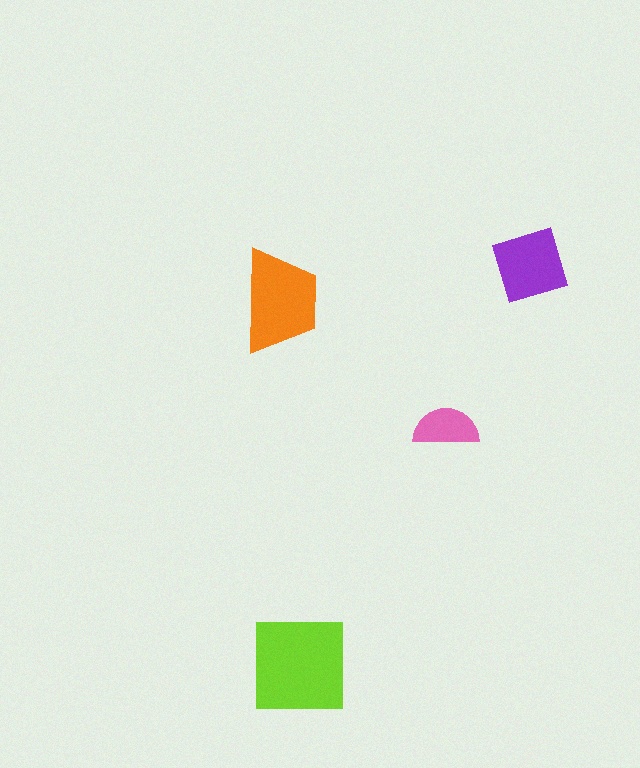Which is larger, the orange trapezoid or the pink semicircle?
The orange trapezoid.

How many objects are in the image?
There are 4 objects in the image.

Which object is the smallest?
The pink semicircle.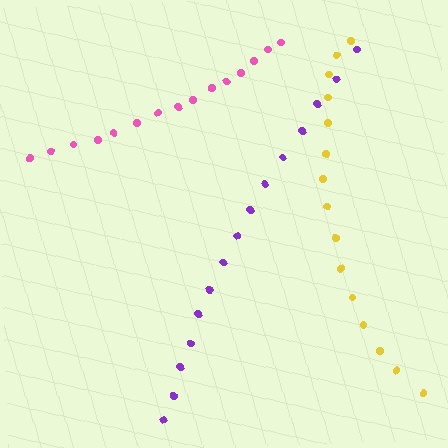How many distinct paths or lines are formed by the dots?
There are 3 distinct paths.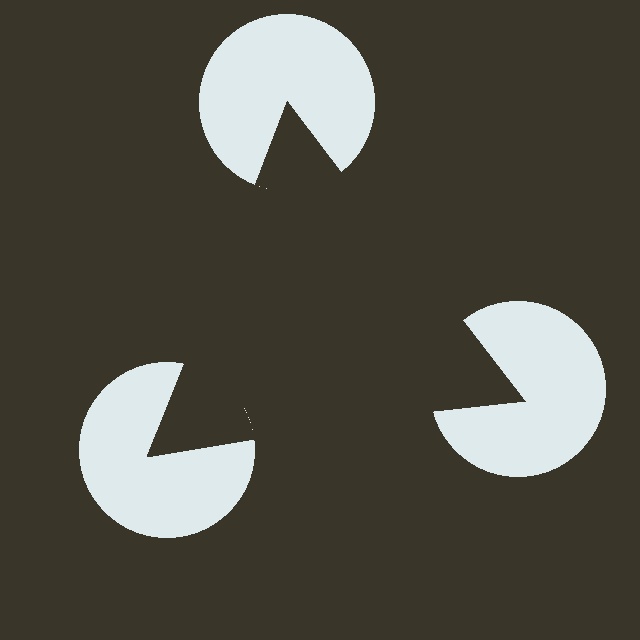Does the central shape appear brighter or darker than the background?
It typically appears slightly darker than the background, even though no actual brightness change is drawn.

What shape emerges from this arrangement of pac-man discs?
An illusory triangle — its edges are inferred from the aligned wedge cuts in the pac-man discs, not physically drawn.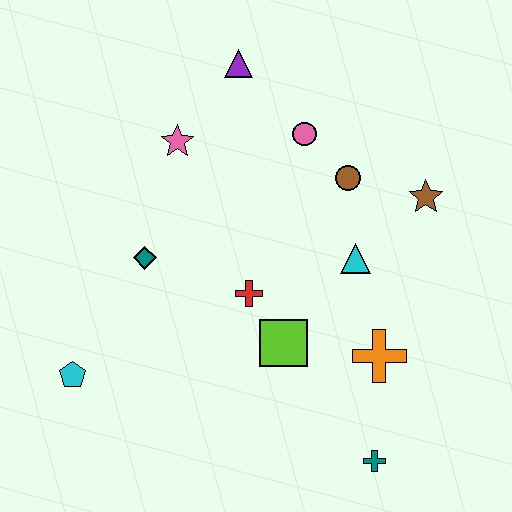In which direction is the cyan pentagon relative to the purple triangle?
The cyan pentagon is below the purple triangle.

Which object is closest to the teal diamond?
The red cross is closest to the teal diamond.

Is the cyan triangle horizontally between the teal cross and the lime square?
Yes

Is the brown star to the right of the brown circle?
Yes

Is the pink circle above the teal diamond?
Yes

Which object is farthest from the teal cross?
The purple triangle is farthest from the teal cross.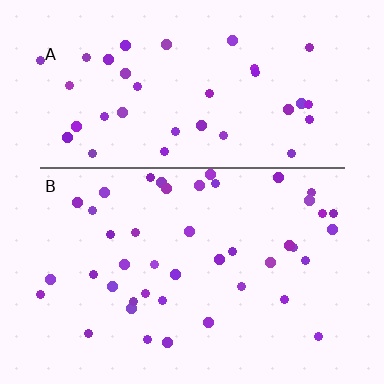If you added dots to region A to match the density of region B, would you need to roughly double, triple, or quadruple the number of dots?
Approximately double.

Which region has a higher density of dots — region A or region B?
B (the bottom).